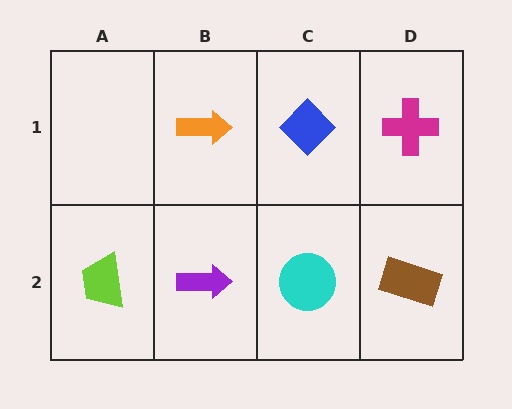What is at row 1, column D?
A magenta cross.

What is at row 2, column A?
A lime trapezoid.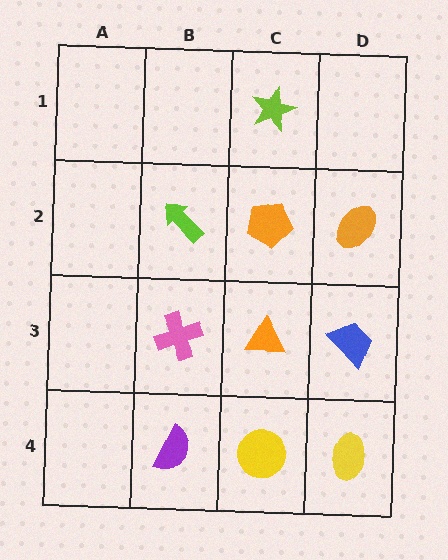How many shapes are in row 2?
3 shapes.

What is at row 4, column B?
A purple semicircle.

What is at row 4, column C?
A yellow circle.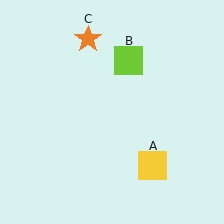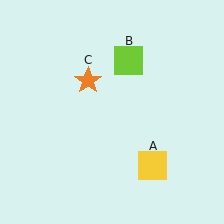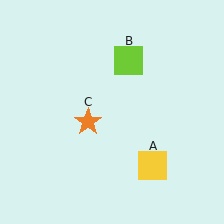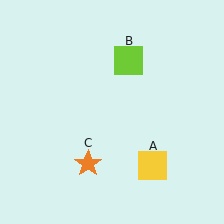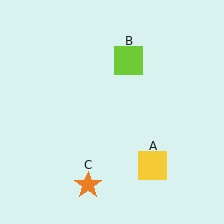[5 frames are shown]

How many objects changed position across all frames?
1 object changed position: orange star (object C).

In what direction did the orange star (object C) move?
The orange star (object C) moved down.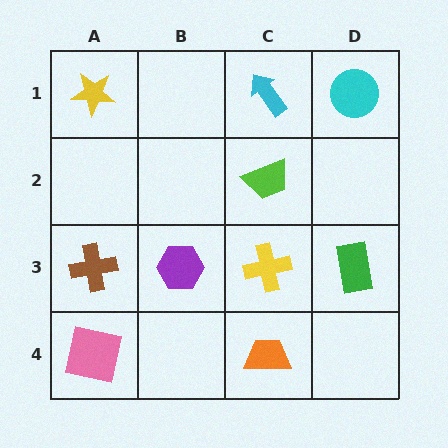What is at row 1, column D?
A cyan circle.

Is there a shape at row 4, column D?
No, that cell is empty.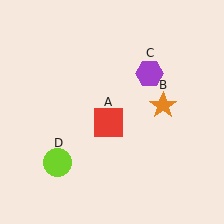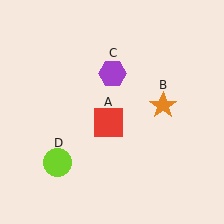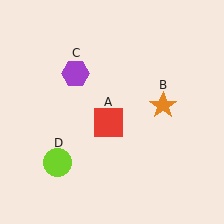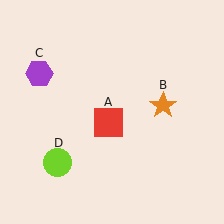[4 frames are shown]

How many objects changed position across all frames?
1 object changed position: purple hexagon (object C).